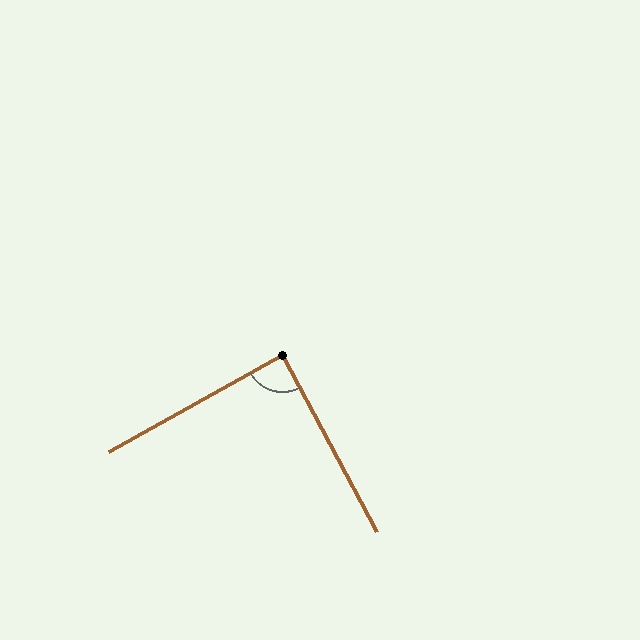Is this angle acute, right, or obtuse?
It is approximately a right angle.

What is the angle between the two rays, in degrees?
Approximately 89 degrees.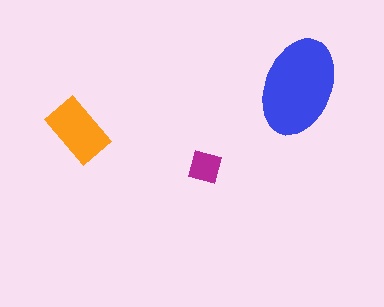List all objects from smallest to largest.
The magenta square, the orange rectangle, the blue ellipse.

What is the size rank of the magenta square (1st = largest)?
3rd.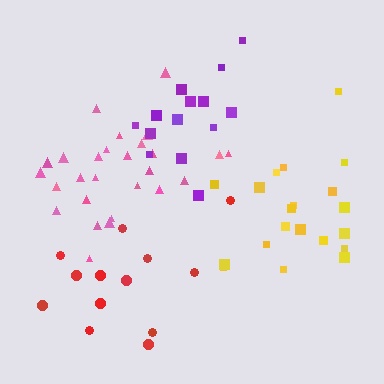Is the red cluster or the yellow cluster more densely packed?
Yellow.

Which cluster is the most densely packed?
Pink.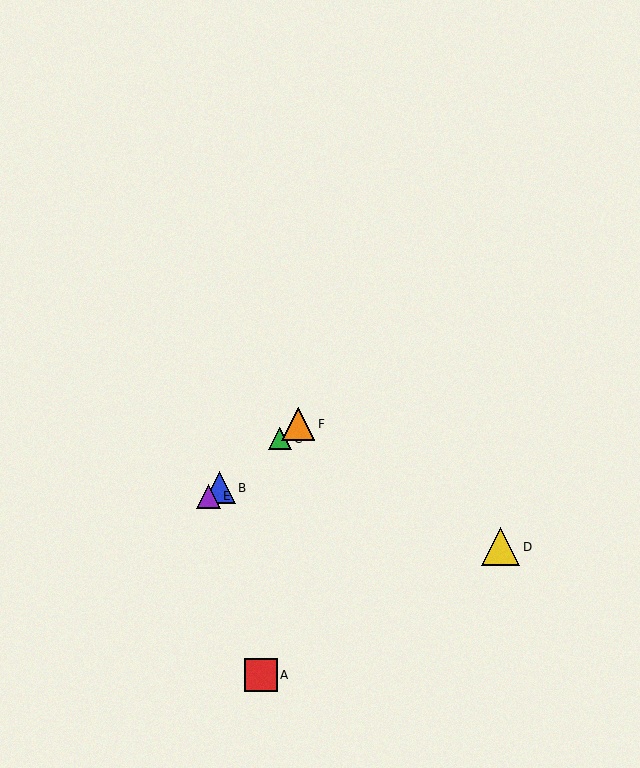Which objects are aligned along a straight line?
Objects B, C, E, F are aligned along a straight line.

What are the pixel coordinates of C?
Object C is at (280, 439).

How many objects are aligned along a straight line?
4 objects (B, C, E, F) are aligned along a straight line.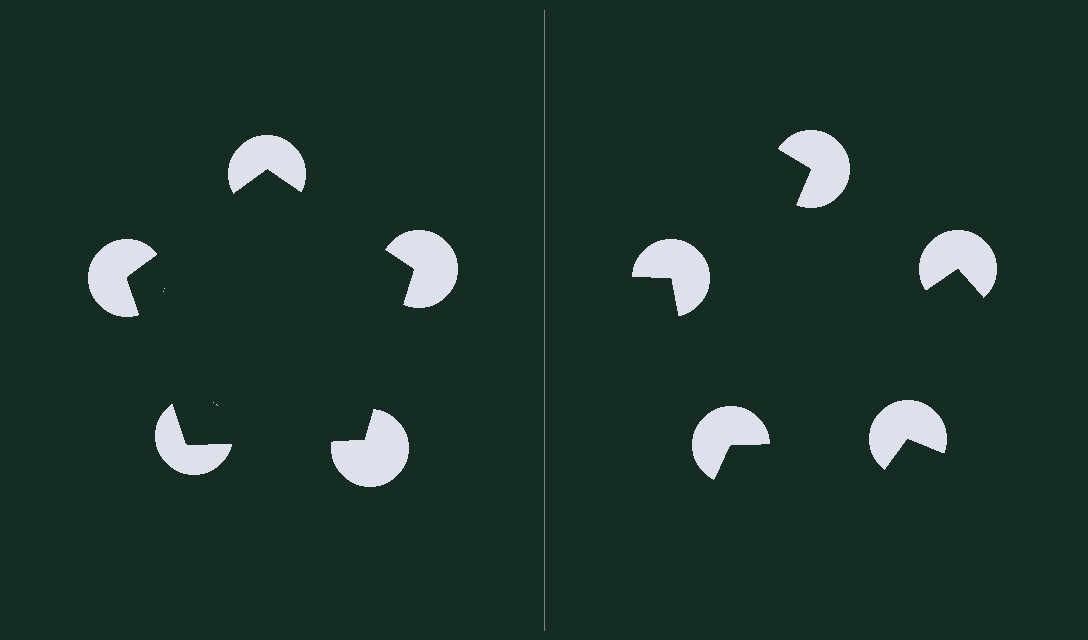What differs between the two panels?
The pac-man discs are positioned identically on both sides; only the wedge orientations differ. On the left they align to a pentagon; on the right they are misaligned.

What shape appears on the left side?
An illusory pentagon.